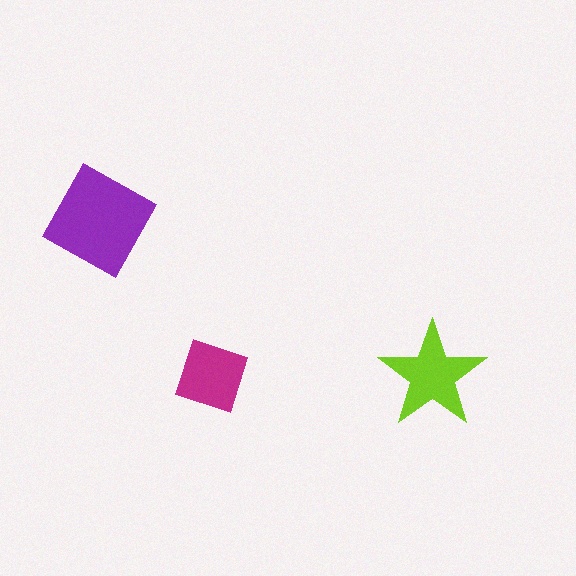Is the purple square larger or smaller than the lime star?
Larger.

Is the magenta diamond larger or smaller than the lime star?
Smaller.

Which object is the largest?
The purple square.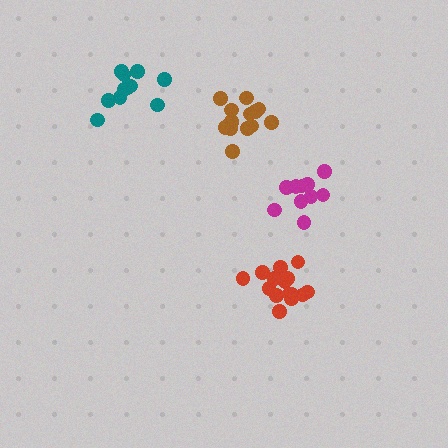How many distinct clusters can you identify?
There are 4 distinct clusters.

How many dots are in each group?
Group 1: 15 dots, Group 2: 10 dots, Group 3: 14 dots, Group 4: 11 dots (50 total).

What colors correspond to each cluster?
The clusters are colored: red, magenta, brown, teal.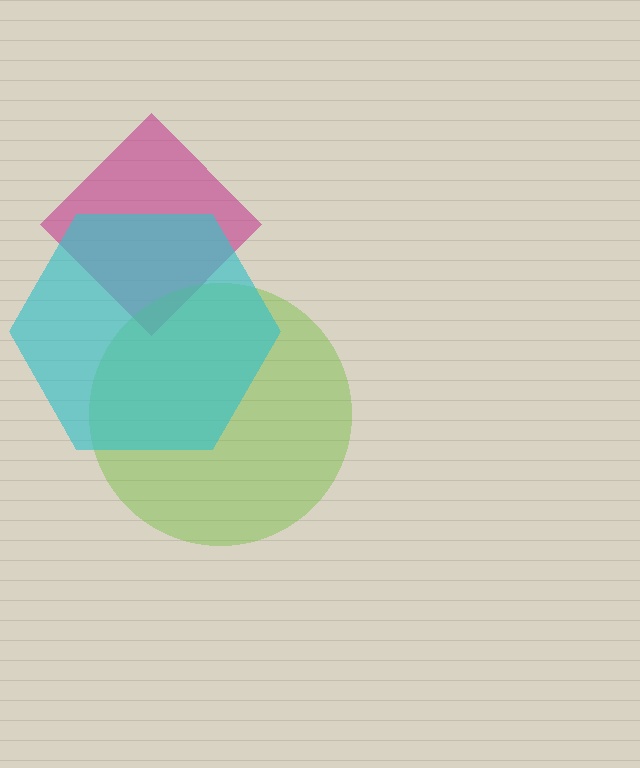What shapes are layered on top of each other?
The layered shapes are: a magenta diamond, a lime circle, a cyan hexagon.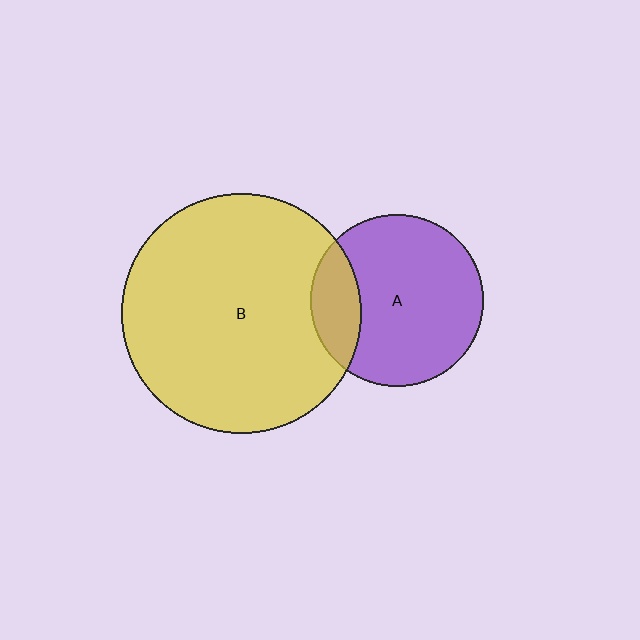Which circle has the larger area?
Circle B (yellow).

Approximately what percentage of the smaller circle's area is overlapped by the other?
Approximately 20%.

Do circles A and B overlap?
Yes.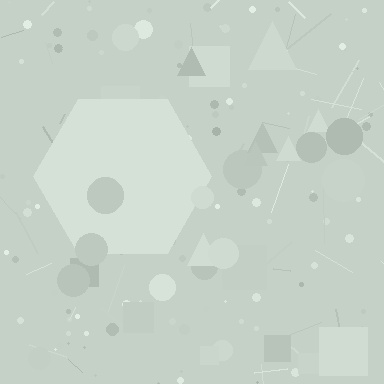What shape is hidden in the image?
A hexagon is hidden in the image.